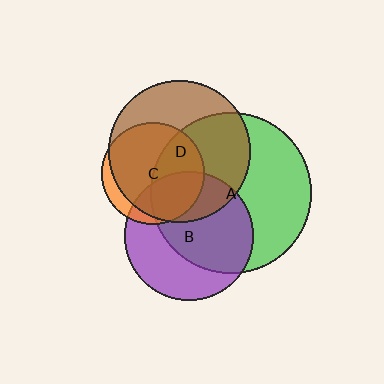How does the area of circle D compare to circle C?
Approximately 1.9 times.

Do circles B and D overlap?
Yes.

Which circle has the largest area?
Circle A (green).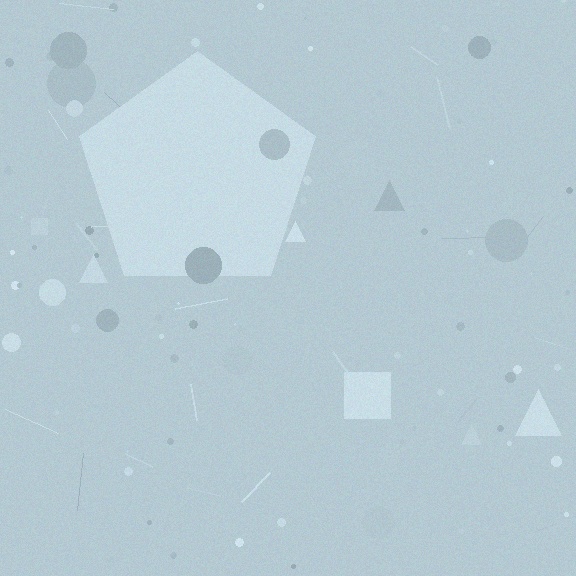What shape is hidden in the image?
A pentagon is hidden in the image.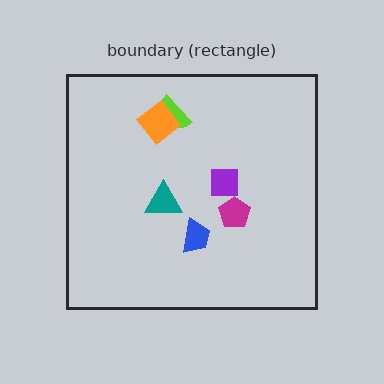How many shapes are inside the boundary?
6 inside, 0 outside.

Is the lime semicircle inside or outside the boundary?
Inside.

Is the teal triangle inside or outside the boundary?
Inside.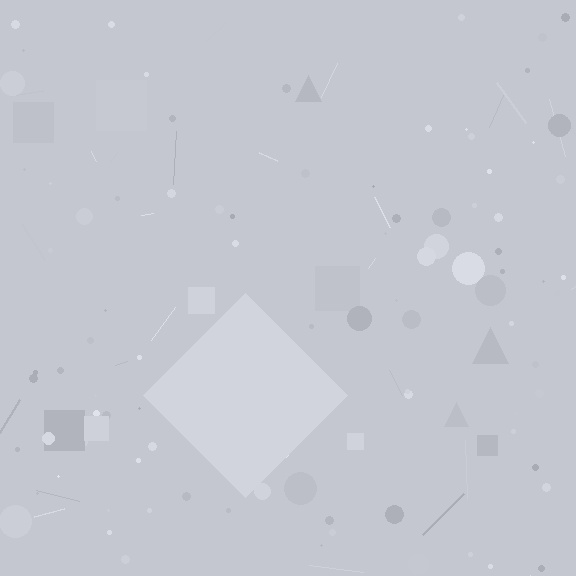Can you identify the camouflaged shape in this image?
The camouflaged shape is a diamond.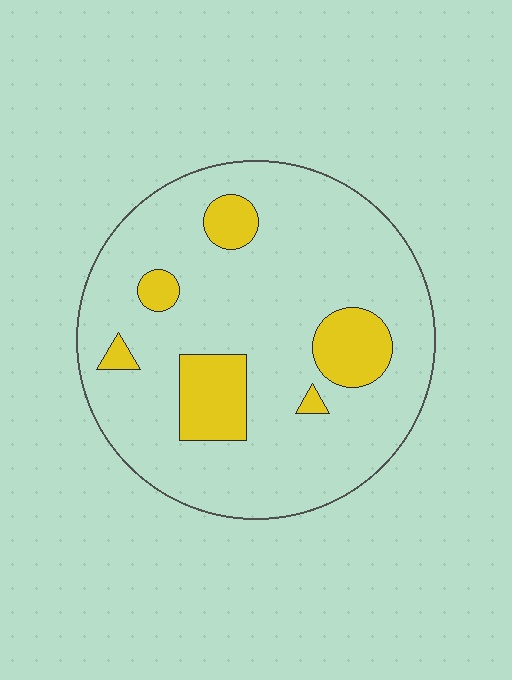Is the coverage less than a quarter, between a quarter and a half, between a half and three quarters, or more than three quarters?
Less than a quarter.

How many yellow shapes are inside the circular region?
6.